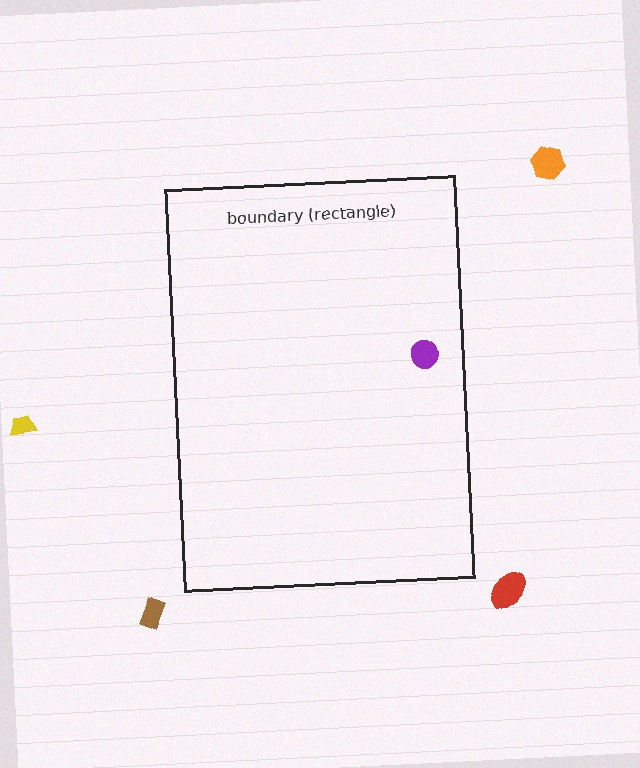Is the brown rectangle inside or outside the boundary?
Outside.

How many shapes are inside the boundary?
1 inside, 4 outside.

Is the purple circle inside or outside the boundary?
Inside.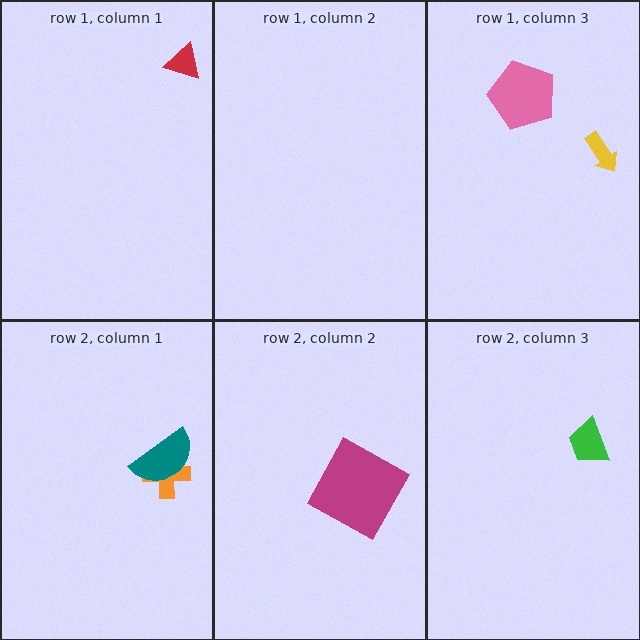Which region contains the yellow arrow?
The row 1, column 3 region.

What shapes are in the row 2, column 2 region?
The magenta square.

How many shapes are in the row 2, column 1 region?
2.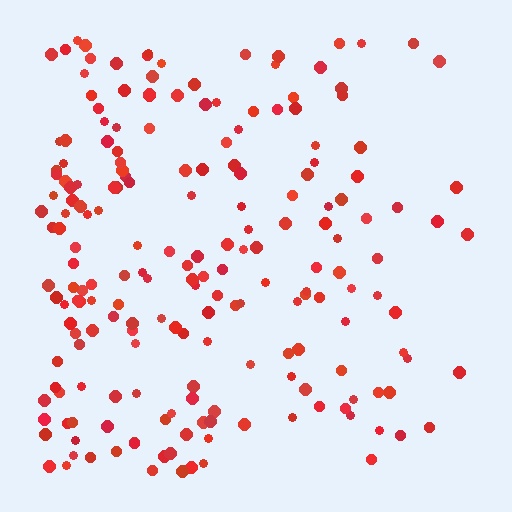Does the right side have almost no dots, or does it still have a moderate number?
Still a moderate number, just noticeably fewer than the left.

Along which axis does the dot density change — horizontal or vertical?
Horizontal.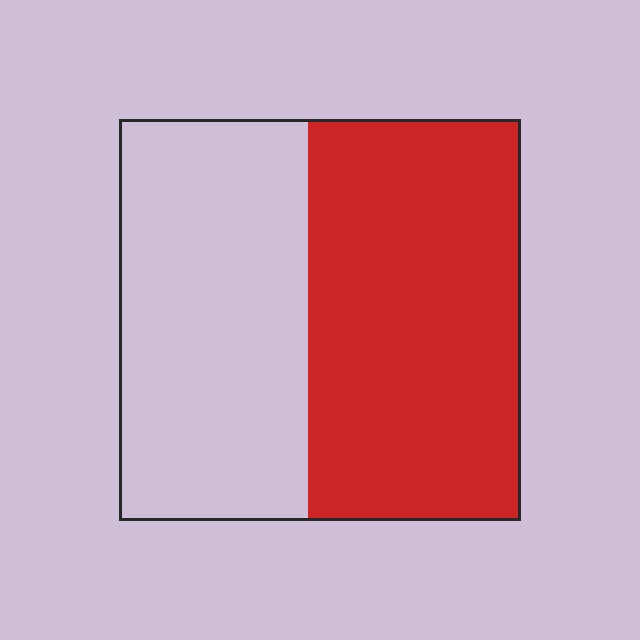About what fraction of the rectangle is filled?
About one half (1/2).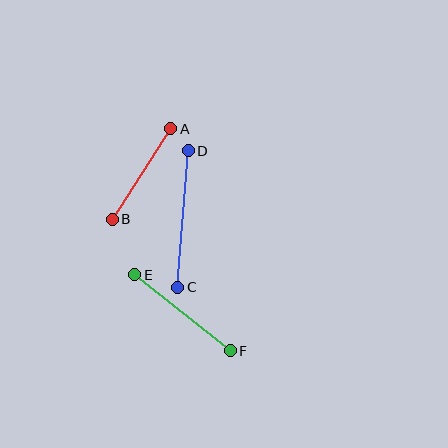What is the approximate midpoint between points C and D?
The midpoint is at approximately (183, 219) pixels.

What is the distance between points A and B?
The distance is approximately 108 pixels.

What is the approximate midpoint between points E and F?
The midpoint is at approximately (183, 313) pixels.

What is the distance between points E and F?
The distance is approximately 122 pixels.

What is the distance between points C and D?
The distance is approximately 137 pixels.